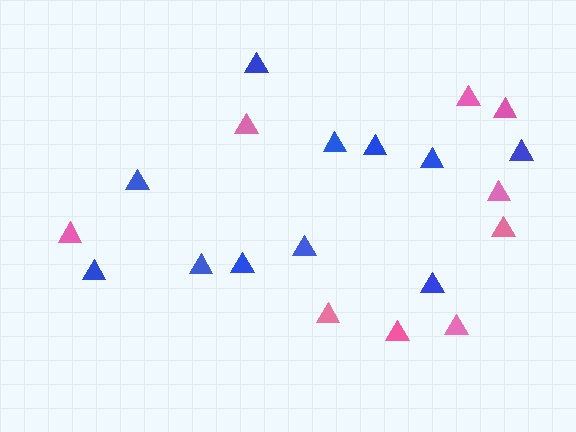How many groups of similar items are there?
There are 2 groups: one group of pink triangles (9) and one group of blue triangles (11).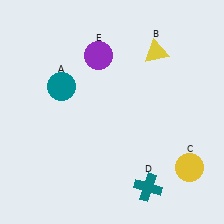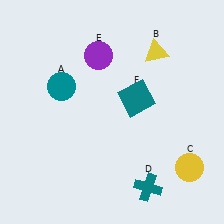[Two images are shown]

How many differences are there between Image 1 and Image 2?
There is 1 difference between the two images.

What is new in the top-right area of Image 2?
A teal square (F) was added in the top-right area of Image 2.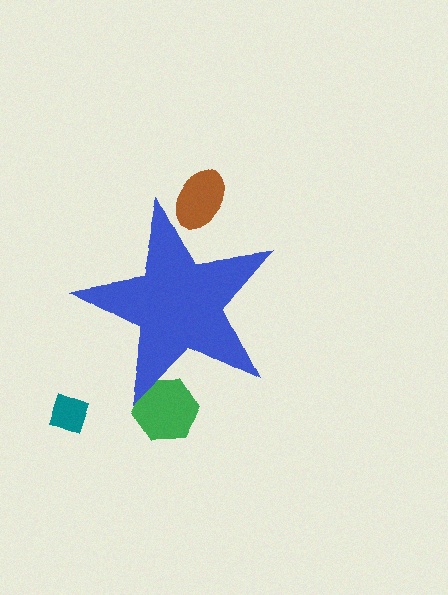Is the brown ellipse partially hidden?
Yes, the brown ellipse is partially hidden behind the blue star.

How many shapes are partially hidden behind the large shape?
2 shapes are partially hidden.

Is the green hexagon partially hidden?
Yes, the green hexagon is partially hidden behind the blue star.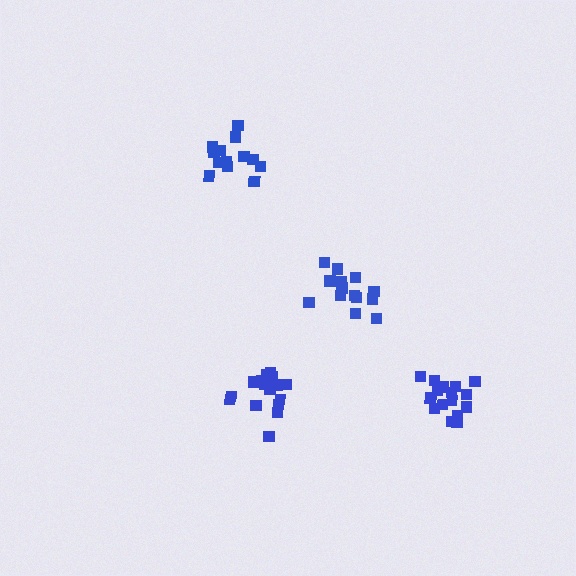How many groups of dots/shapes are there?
There are 4 groups.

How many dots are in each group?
Group 1: 14 dots, Group 2: 16 dots, Group 3: 16 dots, Group 4: 15 dots (61 total).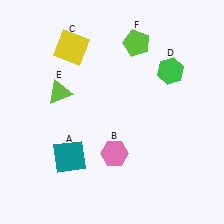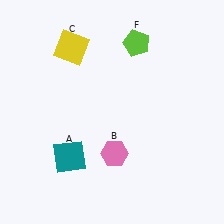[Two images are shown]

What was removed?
The green hexagon (D), the lime triangle (E) were removed in Image 2.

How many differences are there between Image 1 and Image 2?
There are 2 differences between the two images.